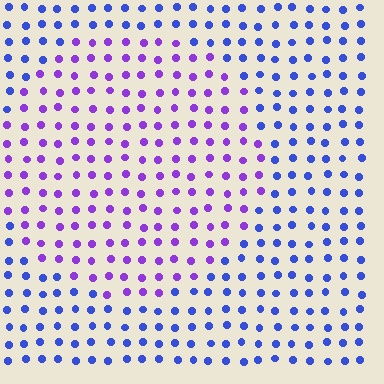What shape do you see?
I see a circle.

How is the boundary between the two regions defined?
The boundary is defined purely by a slight shift in hue (about 42 degrees). Spacing, size, and orientation are identical on both sides.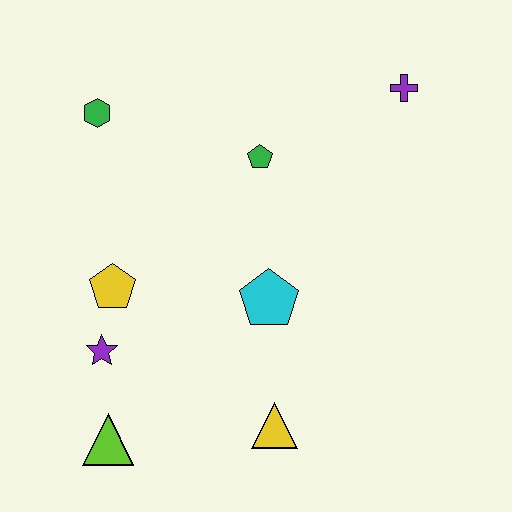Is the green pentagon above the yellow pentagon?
Yes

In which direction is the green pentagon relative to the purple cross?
The green pentagon is to the left of the purple cross.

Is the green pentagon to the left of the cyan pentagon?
Yes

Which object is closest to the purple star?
The yellow pentagon is closest to the purple star.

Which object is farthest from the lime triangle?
The purple cross is farthest from the lime triangle.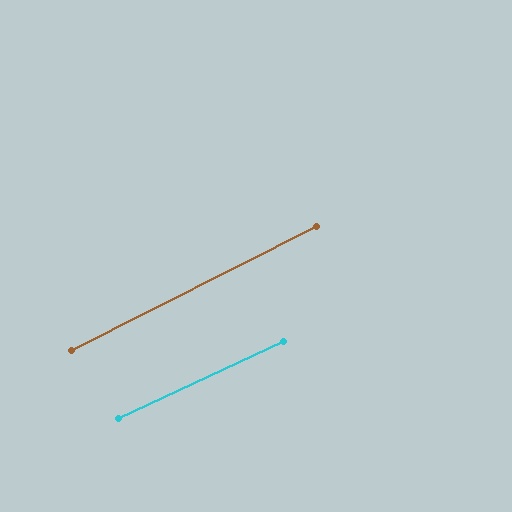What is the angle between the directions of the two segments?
Approximately 2 degrees.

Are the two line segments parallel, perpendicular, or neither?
Parallel — their directions differ by only 1.7°.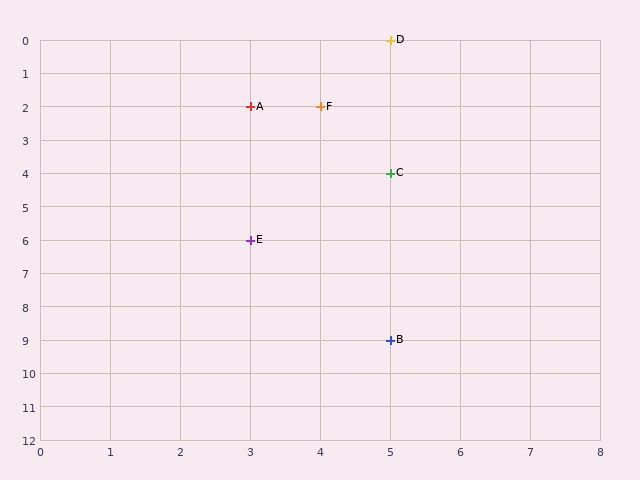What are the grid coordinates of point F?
Point F is at grid coordinates (4, 2).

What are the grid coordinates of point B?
Point B is at grid coordinates (5, 9).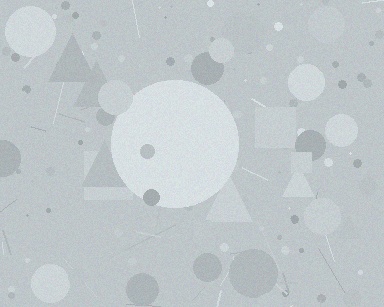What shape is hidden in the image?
A circle is hidden in the image.